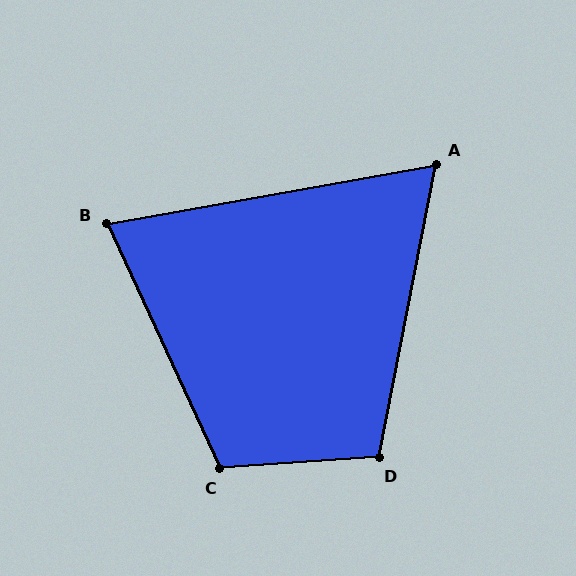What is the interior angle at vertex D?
Approximately 105 degrees (obtuse).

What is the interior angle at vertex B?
Approximately 75 degrees (acute).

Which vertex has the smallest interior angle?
A, at approximately 69 degrees.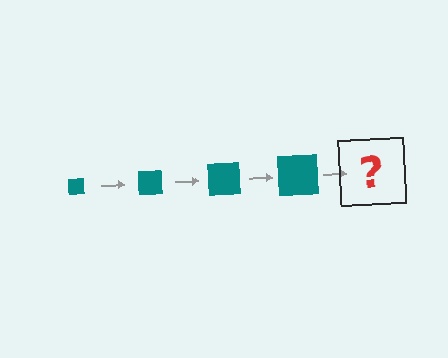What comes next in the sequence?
The next element should be a teal square, larger than the previous one.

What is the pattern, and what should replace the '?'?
The pattern is that the square gets progressively larger each step. The '?' should be a teal square, larger than the previous one.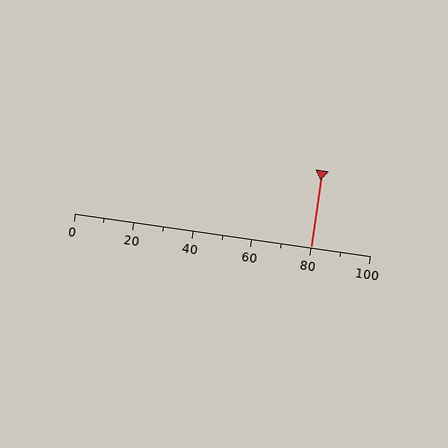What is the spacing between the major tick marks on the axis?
The major ticks are spaced 20 apart.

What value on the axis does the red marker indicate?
The marker indicates approximately 80.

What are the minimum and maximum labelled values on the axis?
The axis runs from 0 to 100.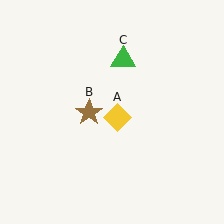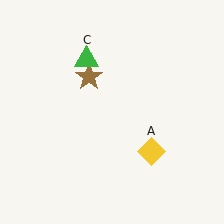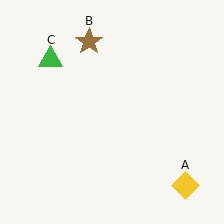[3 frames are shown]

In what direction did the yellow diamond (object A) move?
The yellow diamond (object A) moved down and to the right.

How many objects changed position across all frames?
3 objects changed position: yellow diamond (object A), brown star (object B), green triangle (object C).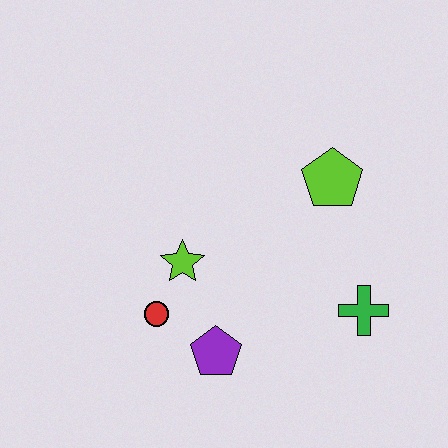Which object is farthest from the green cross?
The red circle is farthest from the green cross.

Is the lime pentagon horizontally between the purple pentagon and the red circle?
No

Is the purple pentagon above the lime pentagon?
No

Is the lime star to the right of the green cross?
No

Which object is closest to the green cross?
The lime pentagon is closest to the green cross.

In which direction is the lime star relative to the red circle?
The lime star is above the red circle.